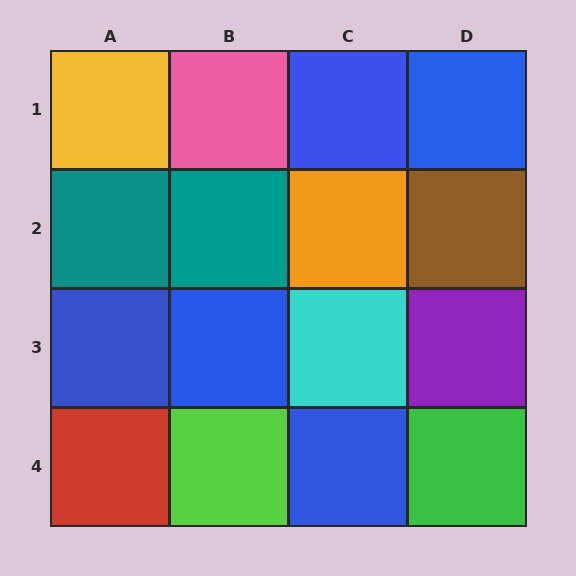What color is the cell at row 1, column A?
Yellow.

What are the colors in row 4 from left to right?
Red, lime, blue, green.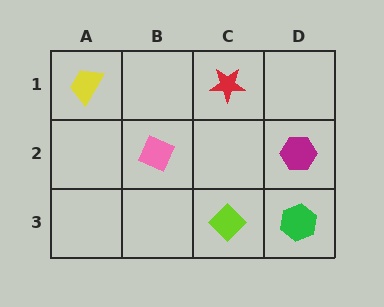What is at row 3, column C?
A lime diamond.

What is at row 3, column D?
A green hexagon.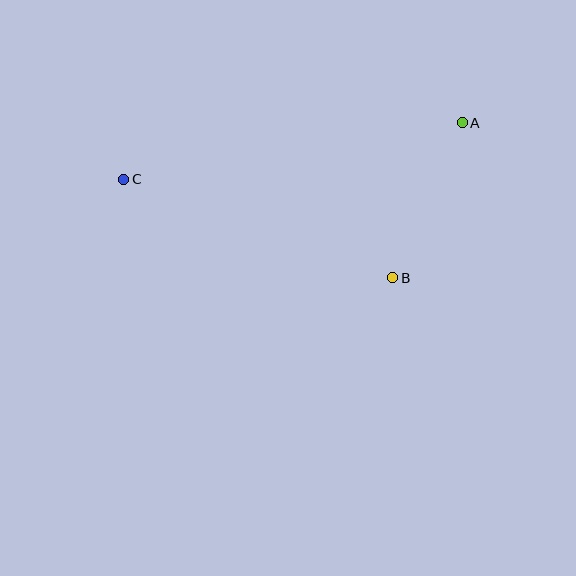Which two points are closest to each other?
Points A and B are closest to each other.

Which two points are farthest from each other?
Points A and C are farthest from each other.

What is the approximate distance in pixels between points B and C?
The distance between B and C is approximately 287 pixels.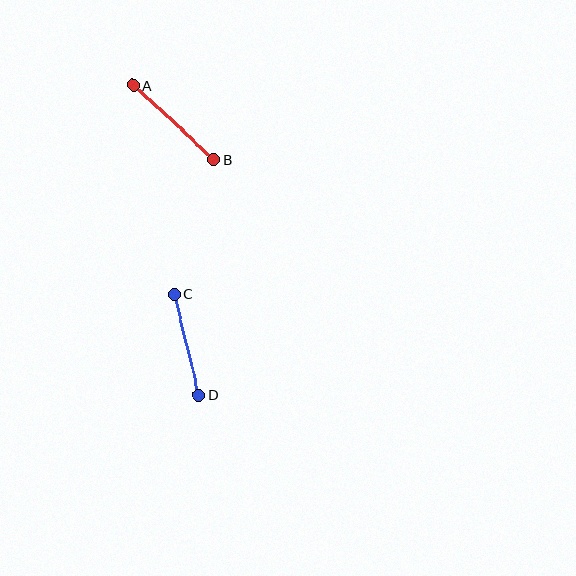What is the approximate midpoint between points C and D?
The midpoint is at approximately (187, 344) pixels.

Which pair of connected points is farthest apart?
Points A and B are farthest apart.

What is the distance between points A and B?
The distance is approximately 110 pixels.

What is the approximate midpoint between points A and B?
The midpoint is at approximately (174, 122) pixels.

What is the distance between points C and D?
The distance is approximately 103 pixels.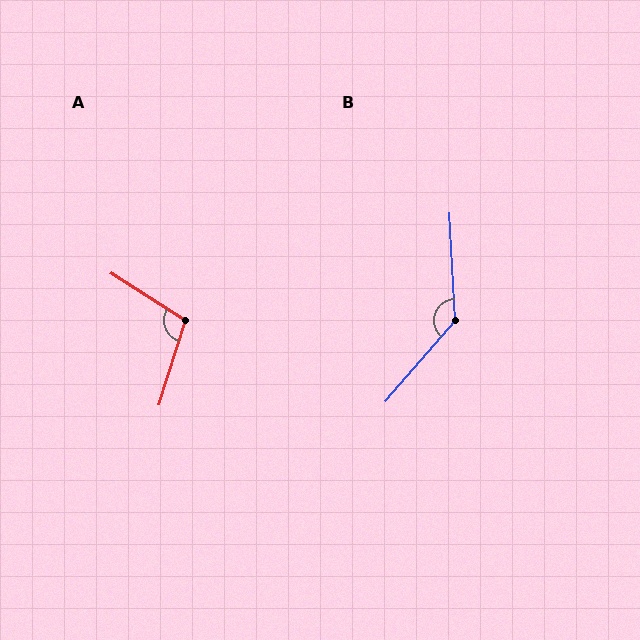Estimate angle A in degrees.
Approximately 105 degrees.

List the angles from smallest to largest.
A (105°), B (136°).